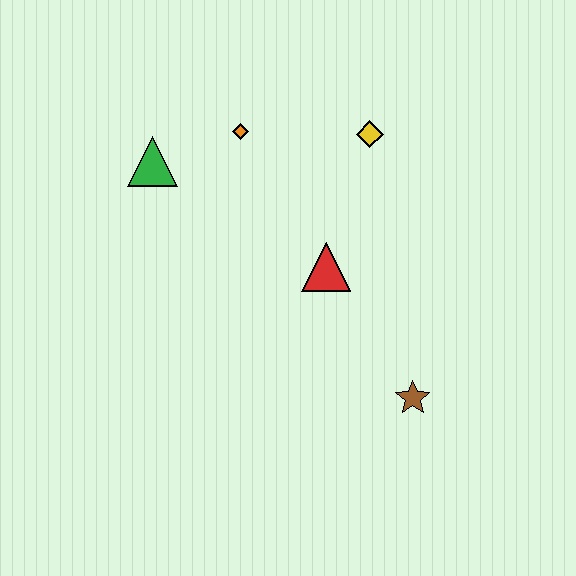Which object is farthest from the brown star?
The green triangle is farthest from the brown star.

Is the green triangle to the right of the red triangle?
No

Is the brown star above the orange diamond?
No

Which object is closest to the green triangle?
The orange diamond is closest to the green triangle.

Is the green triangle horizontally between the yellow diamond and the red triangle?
No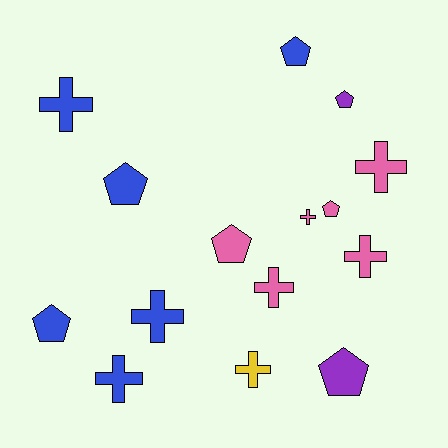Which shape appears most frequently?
Cross, with 8 objects.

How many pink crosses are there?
There are 4 pink crosses.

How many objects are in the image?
There are 15 objects.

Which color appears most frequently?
Pink, with 6 objects.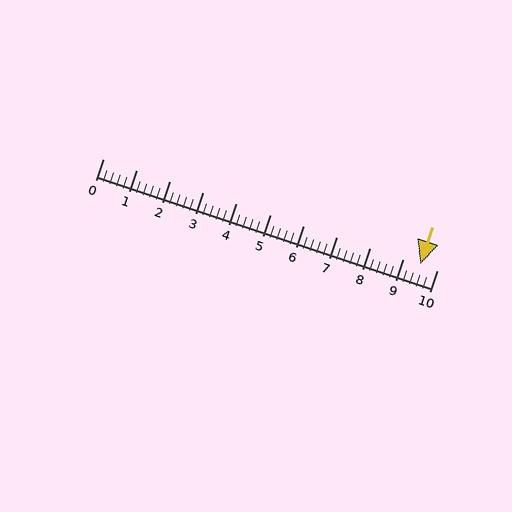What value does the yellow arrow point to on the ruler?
The yellow arrow points to approximately 9.5.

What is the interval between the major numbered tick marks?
The major tick marks are spaced 1 units apart.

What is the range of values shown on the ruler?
The ruler shows values from 0 to 10.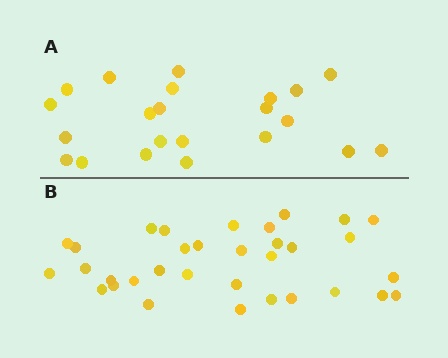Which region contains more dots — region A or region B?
Region B (the bottom region) has more dots.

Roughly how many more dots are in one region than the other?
Region B has roughly 12 or so more dots than region A.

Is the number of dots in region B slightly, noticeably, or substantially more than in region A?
Region B has substantially more. The ratio is roughly 1.5 to 1.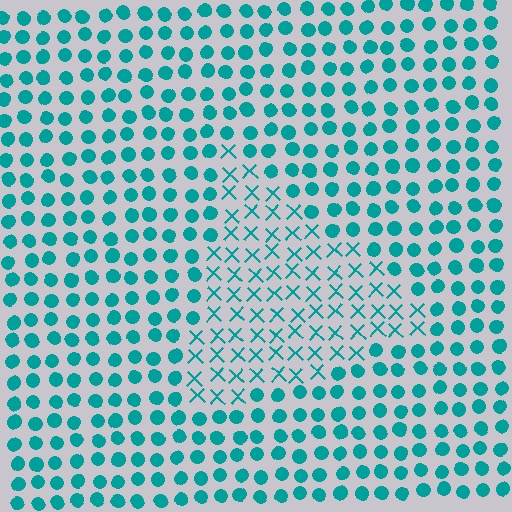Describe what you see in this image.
The image is filled with small teal elements arranged in a uniform grid. A triangle-shaped region contains X marks, while the surrounding area contains circles. The boundary is defined purely by the change in element shape.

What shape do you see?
I see a triangle.